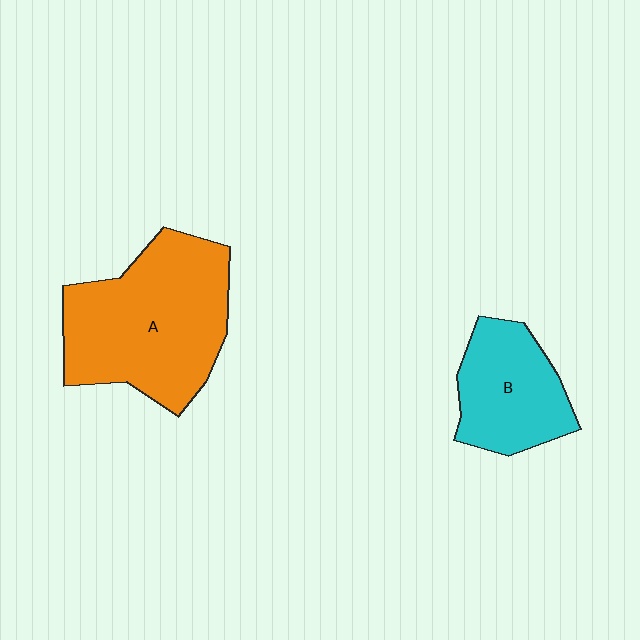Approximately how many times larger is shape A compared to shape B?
Approximately 1.8 times.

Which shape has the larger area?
Shape A (orange).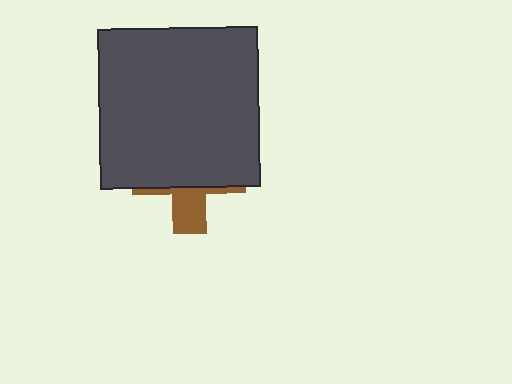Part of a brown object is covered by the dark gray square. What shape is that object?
It is a cross.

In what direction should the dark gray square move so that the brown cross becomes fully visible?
The dark gray square should move up. That is the shortest direction to clear the overlap and leave the brown cross fully visible.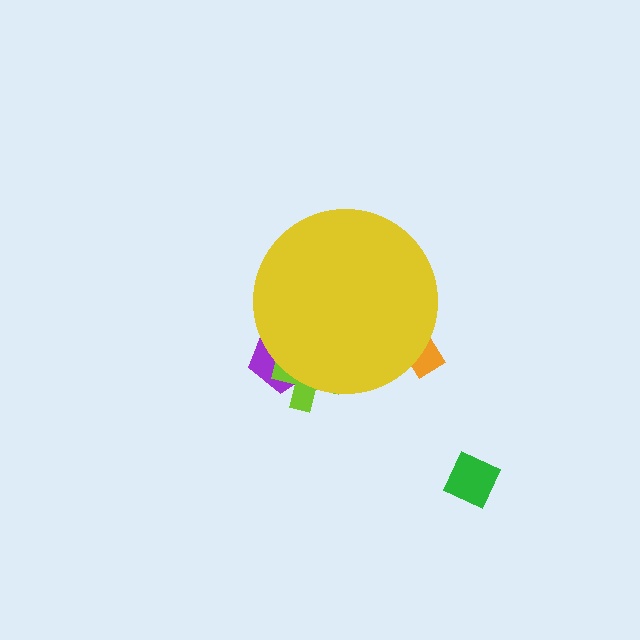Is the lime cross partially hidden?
Yes, the lime cross is partially hidden behind the yellow circle.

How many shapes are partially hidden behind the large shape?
3 shapes are partially hidden.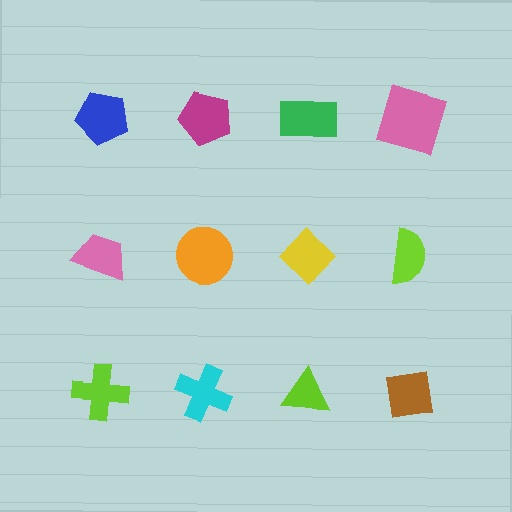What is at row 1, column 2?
A magenta pentagon.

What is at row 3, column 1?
A lime cross.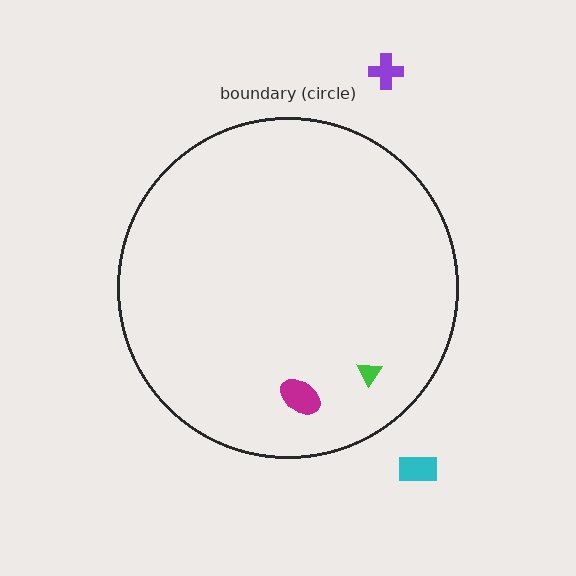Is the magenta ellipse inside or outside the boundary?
Inside.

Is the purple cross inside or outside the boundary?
Outside.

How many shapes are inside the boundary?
2 inside, 2 outside.